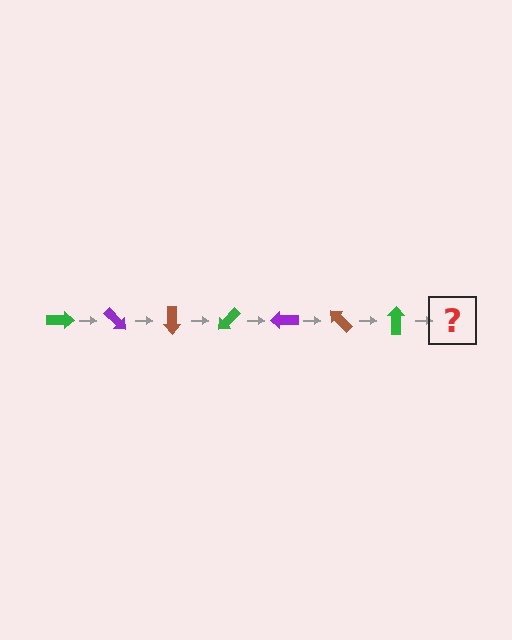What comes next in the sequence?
The next element should be a purple arrow, rotated 315 degrees from the start.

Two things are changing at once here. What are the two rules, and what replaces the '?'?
The two rules are that it rotates 45 degrees each step and the color cycles through green, purple, and brown. The '?' should be a purple arrow, rotated 315 degrees from the start.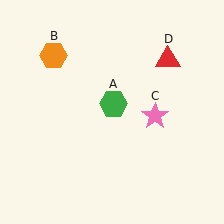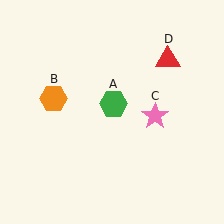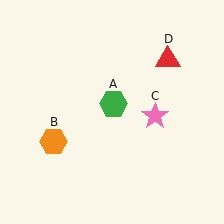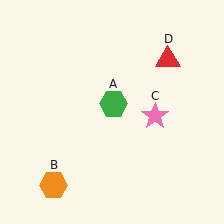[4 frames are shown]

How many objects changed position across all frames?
1 object changed position: orange hexagon (object B).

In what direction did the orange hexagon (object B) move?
The orange hexagon (object B) moved down.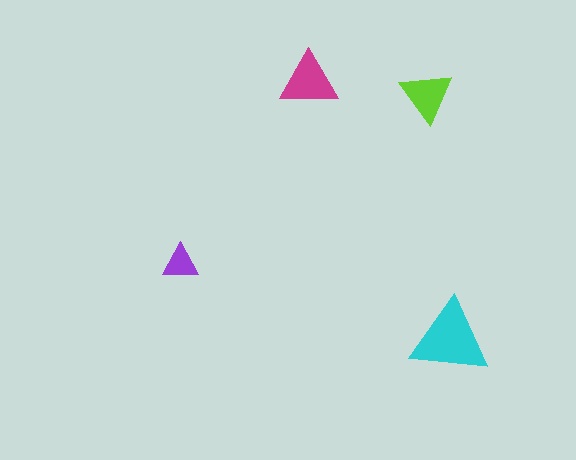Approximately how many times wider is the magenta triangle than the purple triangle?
About 1.5 times wider.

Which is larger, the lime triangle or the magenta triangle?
The magenta one.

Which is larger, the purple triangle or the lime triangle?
The lime one.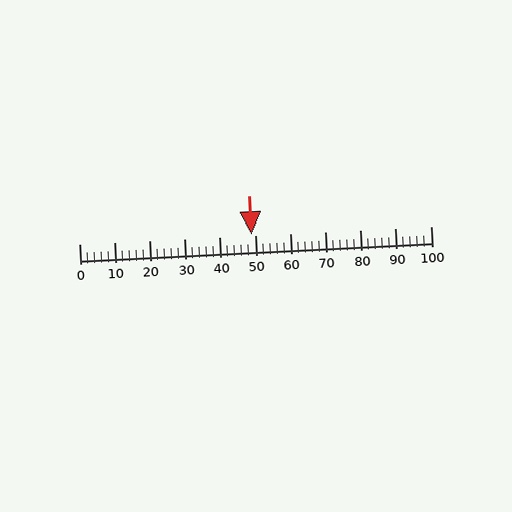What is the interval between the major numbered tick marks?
The major tick marks are spaced 10 units apart.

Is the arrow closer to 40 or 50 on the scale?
The arrow is closer to 50.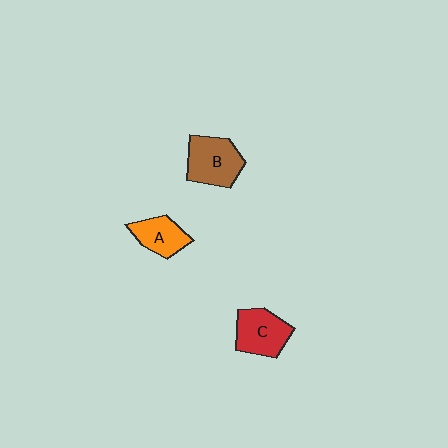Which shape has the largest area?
Shape B (brown).